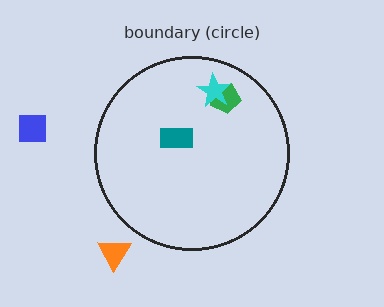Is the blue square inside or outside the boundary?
Outside.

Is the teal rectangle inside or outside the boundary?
Inside.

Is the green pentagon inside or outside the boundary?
Inside.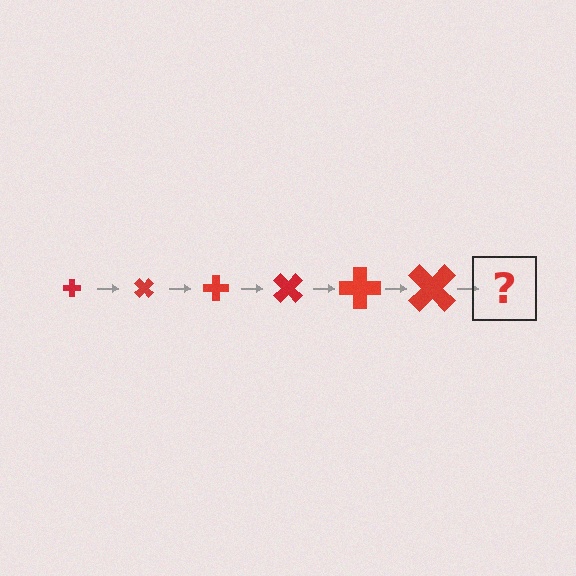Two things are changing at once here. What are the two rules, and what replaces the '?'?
The two rules are that the cross grows larger each step and it rotates 45 degrees each step. The '?' should be a cross, larger than the previous one and rotated 270 degrees from the start.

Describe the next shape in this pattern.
It should be a cross, larger than the previous one and rotated 270 degrees from the start.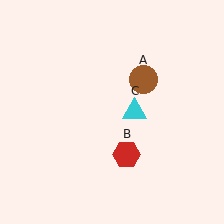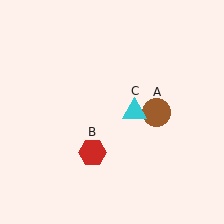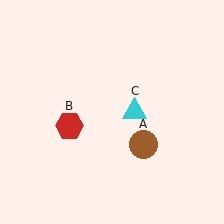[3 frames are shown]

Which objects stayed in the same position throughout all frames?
Cyan triangle (object C) remained stationary.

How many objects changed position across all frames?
2 objects changed position: brown circle (object A), red hexagon (object B).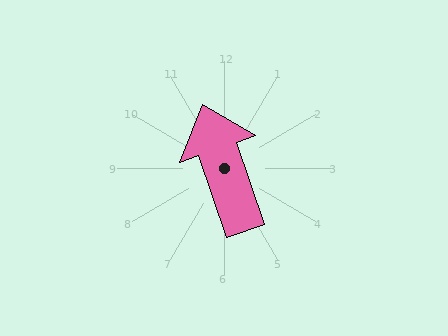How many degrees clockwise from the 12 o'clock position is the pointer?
Approximately 341 degrees.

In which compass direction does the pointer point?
North.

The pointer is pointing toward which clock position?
Roughly 11 o'clock.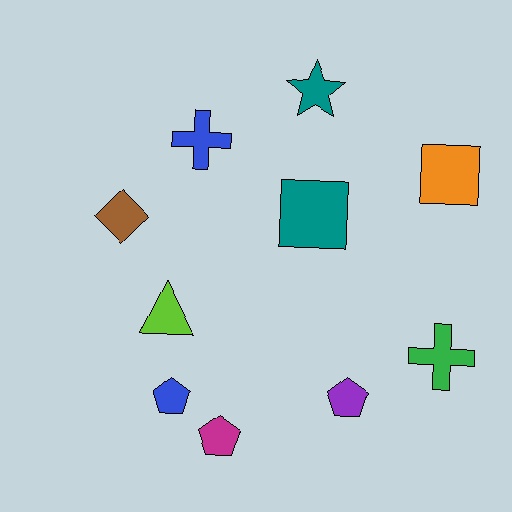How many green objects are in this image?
There is 1 green object.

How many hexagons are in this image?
There are no hexagons.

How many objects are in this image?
There are 10 objects.